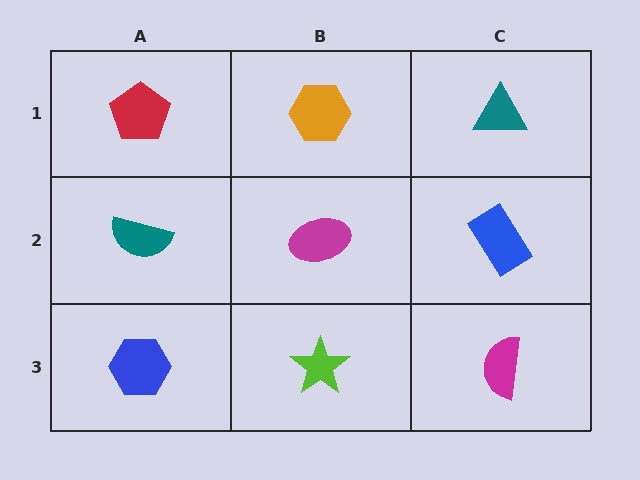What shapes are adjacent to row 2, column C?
A teal triangle (row 1, column C), a magenta semicircle (row 3, column C), a magenta ellipse (row 2, column B).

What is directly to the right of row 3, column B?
A magenta semicircle.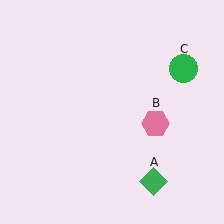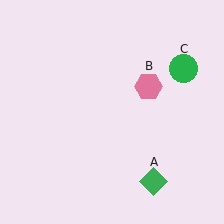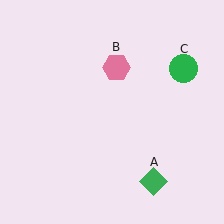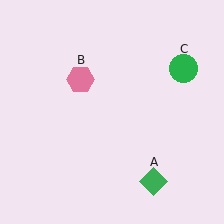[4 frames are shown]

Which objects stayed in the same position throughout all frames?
Green diamond (object A) and green circle (object C) remained stationary.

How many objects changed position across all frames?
1 object changed position: pink hexagon (object B).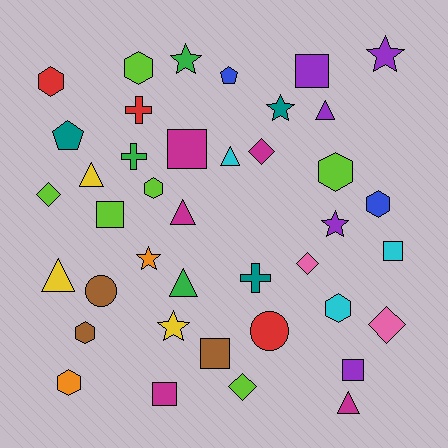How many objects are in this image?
There are 40 objects.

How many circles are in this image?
There are 2 circles.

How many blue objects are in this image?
There are 2 blue objects.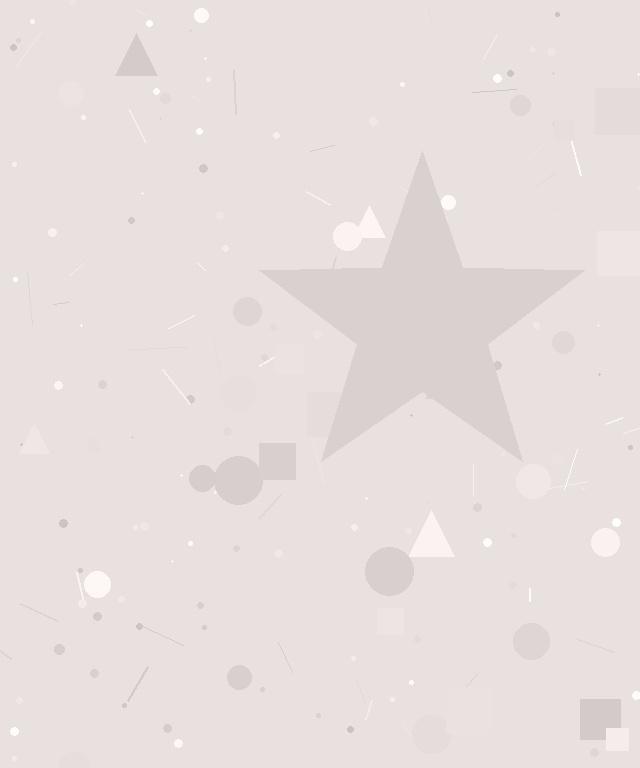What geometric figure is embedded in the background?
A star is embedded in the background.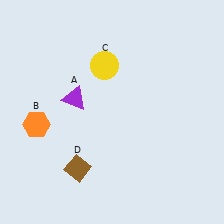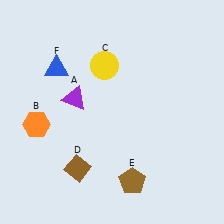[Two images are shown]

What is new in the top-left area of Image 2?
A blue triangle (F) was added in the top-left area of Image 2.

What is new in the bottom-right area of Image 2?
A brown pentagon (E) was added in the bottom-right area of Image 2.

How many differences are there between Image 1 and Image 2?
There are 2 differences between the two images.